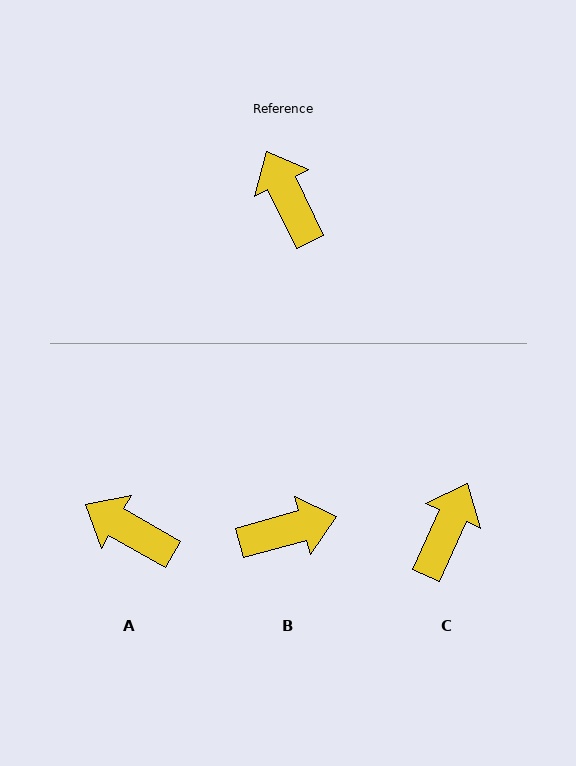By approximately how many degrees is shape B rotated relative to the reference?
Approximately 100 degrees clockwise.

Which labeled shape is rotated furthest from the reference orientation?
B, about 100 degrees away.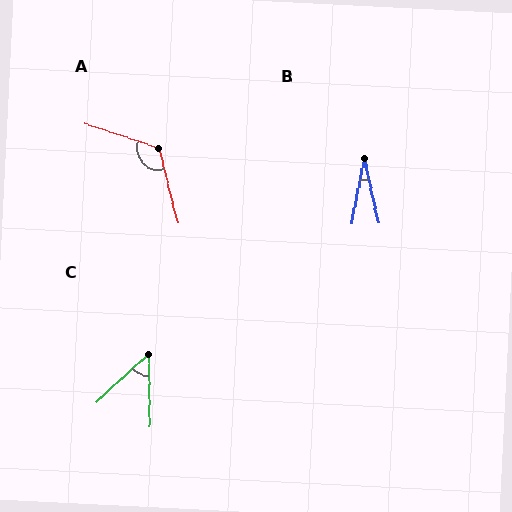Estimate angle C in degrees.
Approximately 49 degrees.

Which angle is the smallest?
B, at approximately 24 degrees.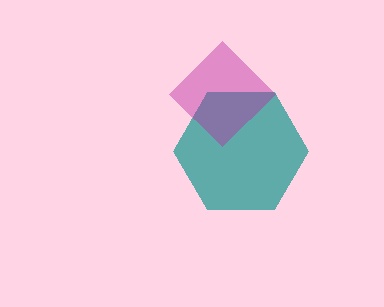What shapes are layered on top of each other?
The layered shapes are: a teal hexagon, a magenta diamond.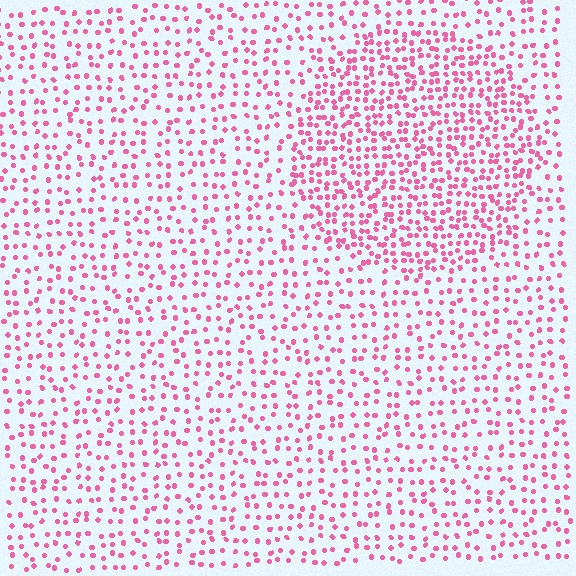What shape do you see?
I see a circle.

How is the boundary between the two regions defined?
The boundary is defined by a change in element density (approximately 1.9x ratio). All elements are the same color, size, and shape.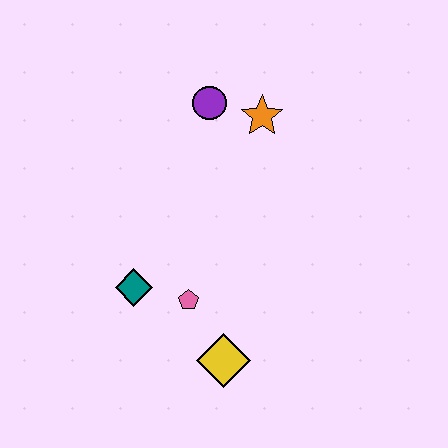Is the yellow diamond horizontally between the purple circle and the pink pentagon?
No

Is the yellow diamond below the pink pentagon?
Yes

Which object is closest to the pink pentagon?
The teal diamond is closest to the pink pentagon.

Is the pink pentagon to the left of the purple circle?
Yes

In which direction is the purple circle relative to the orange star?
The purple circle is to the left of the orange star.